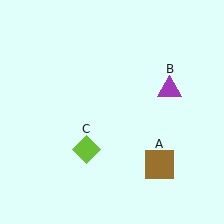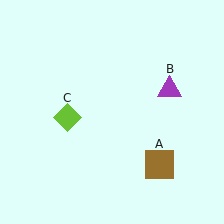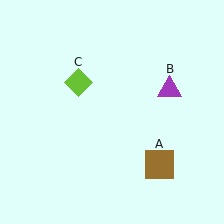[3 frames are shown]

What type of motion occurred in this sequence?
The lime diamond (object C) rotated clockwise around the center of the scene.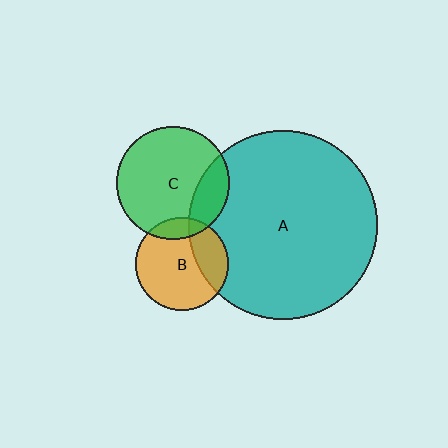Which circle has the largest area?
Circle A (teal).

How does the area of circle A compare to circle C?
Approximately 2.8 times.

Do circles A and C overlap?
Yes.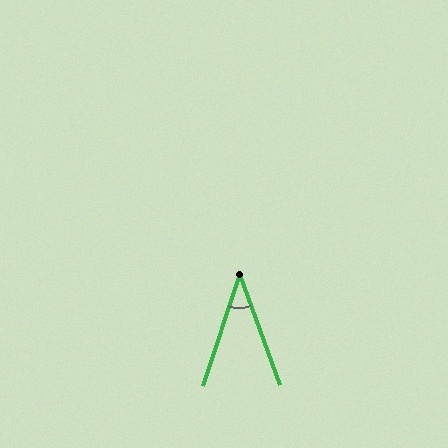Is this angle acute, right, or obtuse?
It is acute.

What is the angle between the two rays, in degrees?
Approximately 38 degrees.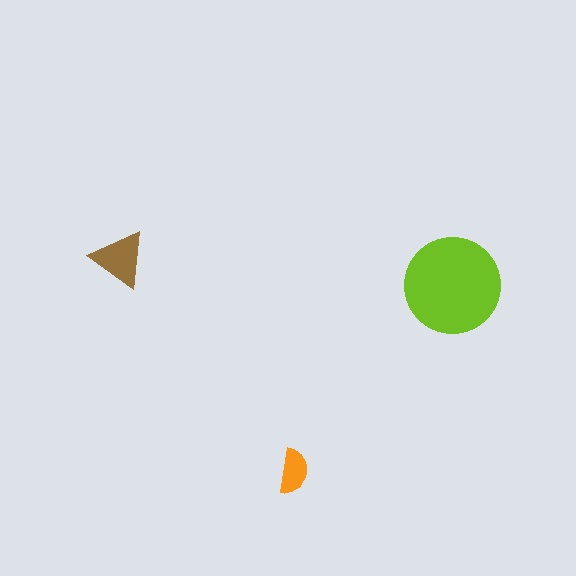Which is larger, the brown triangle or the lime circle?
The lime circle.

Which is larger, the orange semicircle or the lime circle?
The lime circle.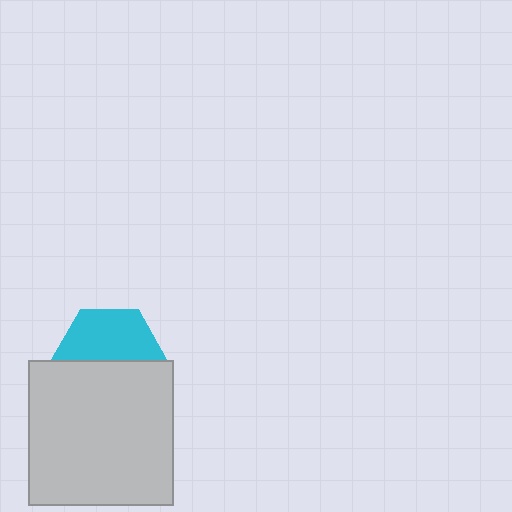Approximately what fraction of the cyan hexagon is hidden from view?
Roughly 50% of the cyan hexagon is hidden behind the light gray square.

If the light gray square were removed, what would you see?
You would see the complete cyan hexagon.